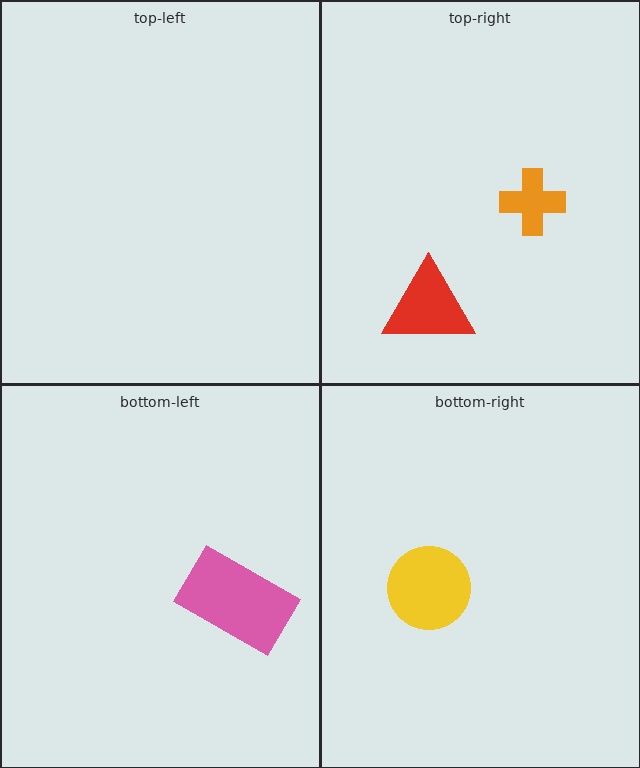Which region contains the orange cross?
The top-right region.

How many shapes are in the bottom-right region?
1.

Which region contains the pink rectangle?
The bottom-left region.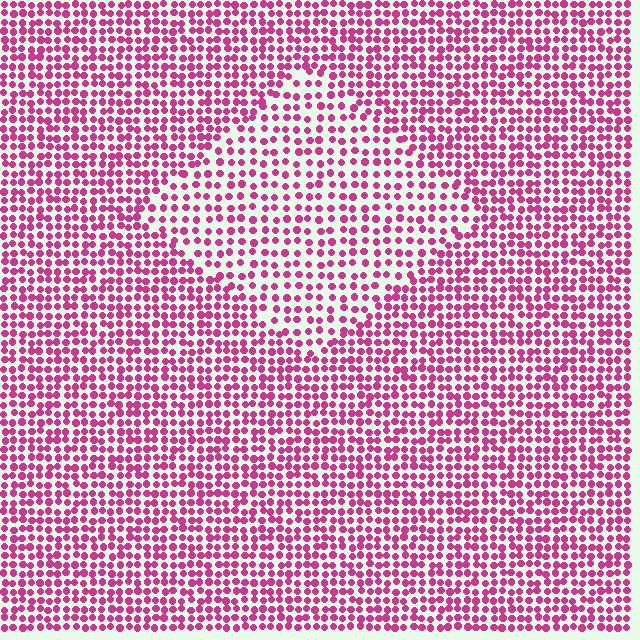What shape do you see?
I see a diamond.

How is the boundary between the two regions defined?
The boundary is defined by a change in element density (approximately 1.6x ratio). All elements are the same color, size, and shape.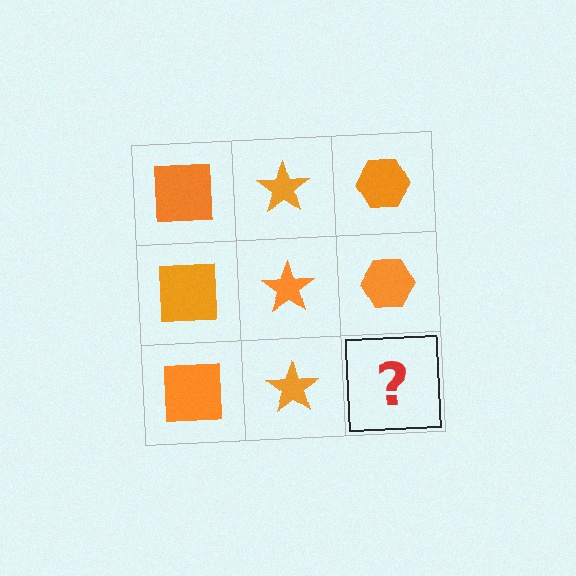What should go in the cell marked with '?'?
The missing cell should contain an orange hexagon.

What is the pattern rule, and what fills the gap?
The rule is that each column has a consistent shape. The gap should be filled with an orange hexagon.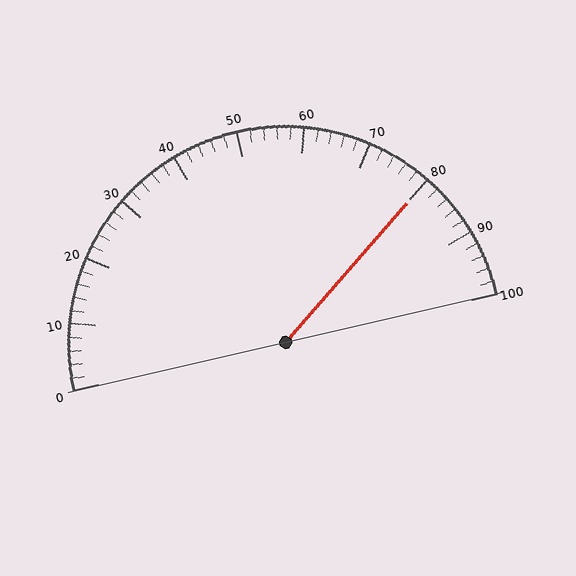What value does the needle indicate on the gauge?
The needle indicates approximately 80.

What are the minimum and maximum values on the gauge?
The gauge ranges from 0 to 100.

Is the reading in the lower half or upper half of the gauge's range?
The reading is in the upper half of the range (0 to 100).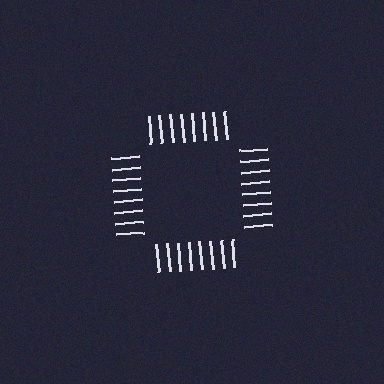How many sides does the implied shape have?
4 sides — the line-ends trace a square.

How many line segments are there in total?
32 — 8 along each of the 4 edges.